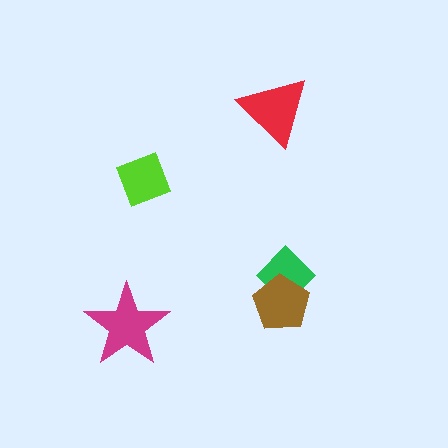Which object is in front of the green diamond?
The brown pentagon is in front of the green diamond.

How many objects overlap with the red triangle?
0 objects overlap with the red triangle.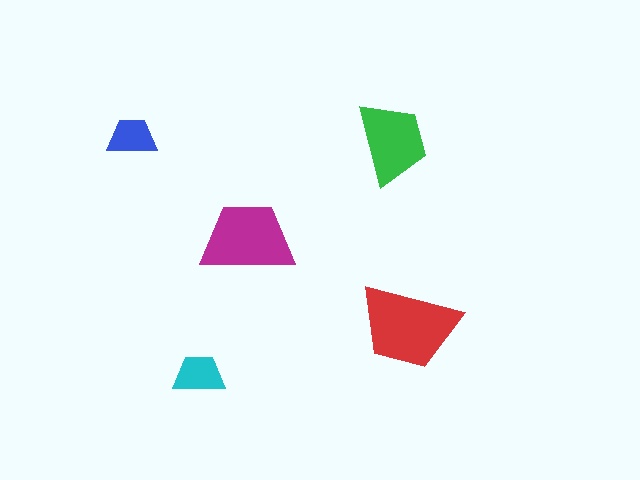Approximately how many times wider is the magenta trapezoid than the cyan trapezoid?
About 2 times wider.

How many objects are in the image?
There are 5 objects in the image.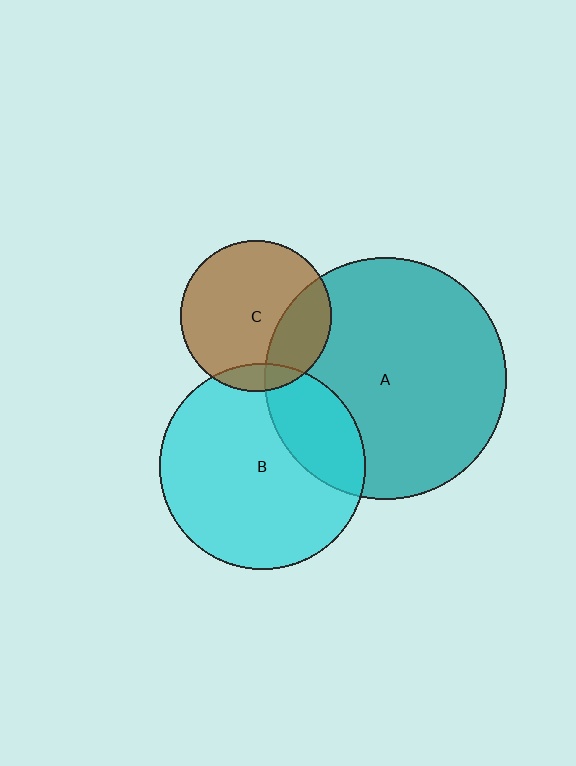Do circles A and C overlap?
Yes.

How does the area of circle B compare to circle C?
Approximately 1.9 times.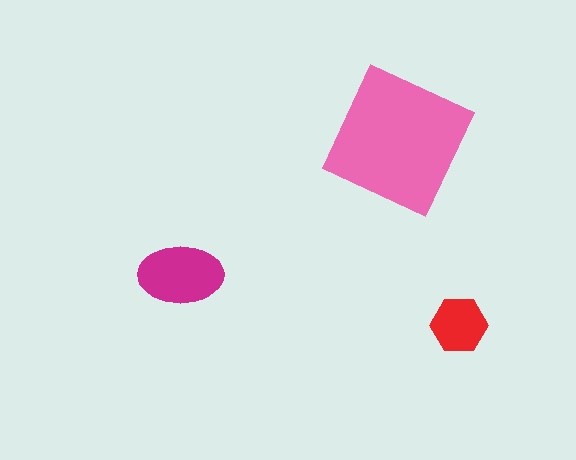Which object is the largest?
The pink square.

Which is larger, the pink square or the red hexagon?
The pink square.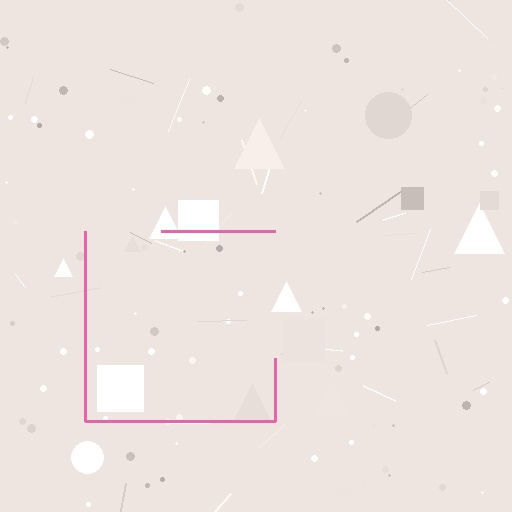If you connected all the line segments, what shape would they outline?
They would outline a square.